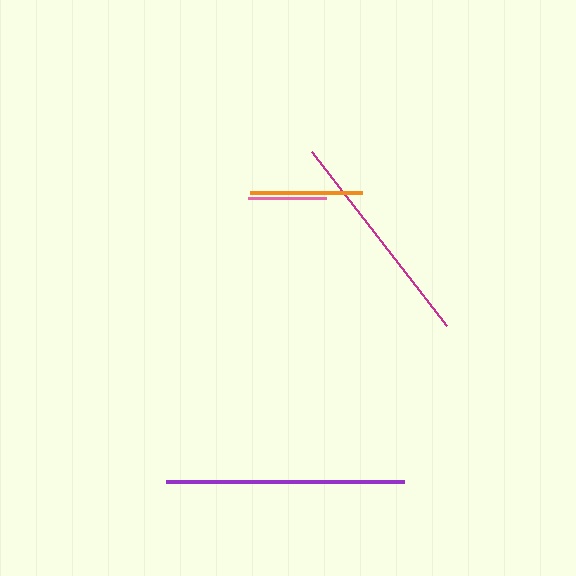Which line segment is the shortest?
The pink line is the shortest at approximately 78 pixels.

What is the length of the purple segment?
The purple segment is approximately 238 pixels long.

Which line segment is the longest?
The purple line is the longest at approximately 238 pixels.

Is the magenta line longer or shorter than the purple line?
The purple line is longer than the magenta line.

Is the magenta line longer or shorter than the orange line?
The magenta line is longer than the orange line.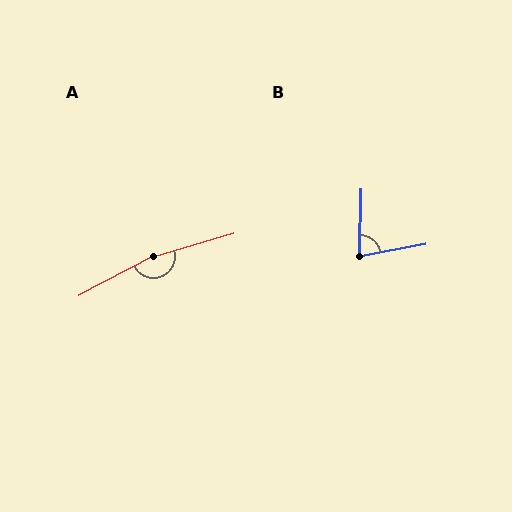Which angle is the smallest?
B, at approximately 78 degrees.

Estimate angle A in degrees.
Approximately 168 degrees.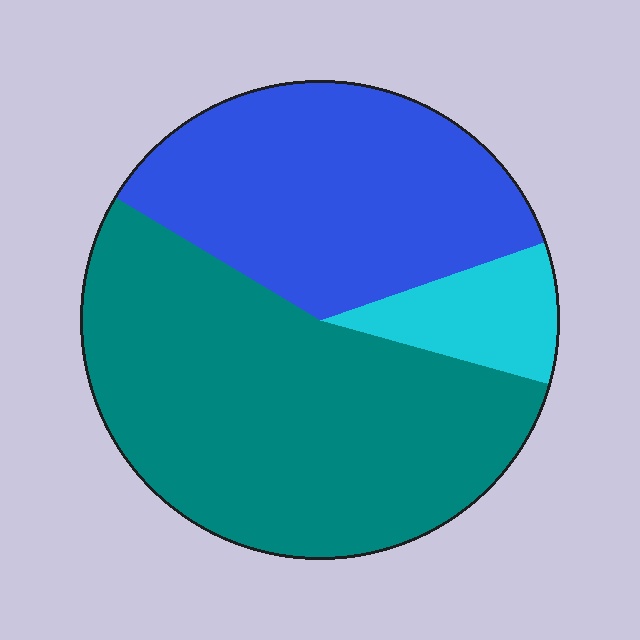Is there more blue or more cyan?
Blue.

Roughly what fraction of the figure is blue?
Blue covers around 35% of the figure.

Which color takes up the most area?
Teal, at roughly 55%.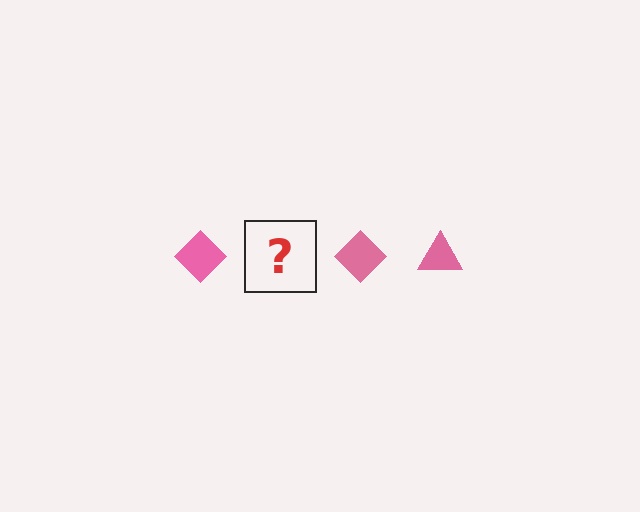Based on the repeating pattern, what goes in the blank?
The blank should be a pink triangle.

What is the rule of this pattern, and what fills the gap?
The rule is that the pattern cycles through diamond, triangle shapes in pink. The gap should be filled with a pink triangle.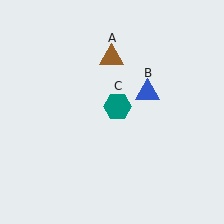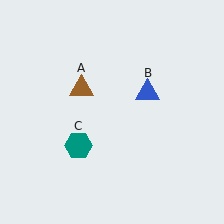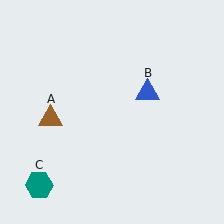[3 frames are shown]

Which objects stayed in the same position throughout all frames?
Blue triangle (object B) remained stationary.